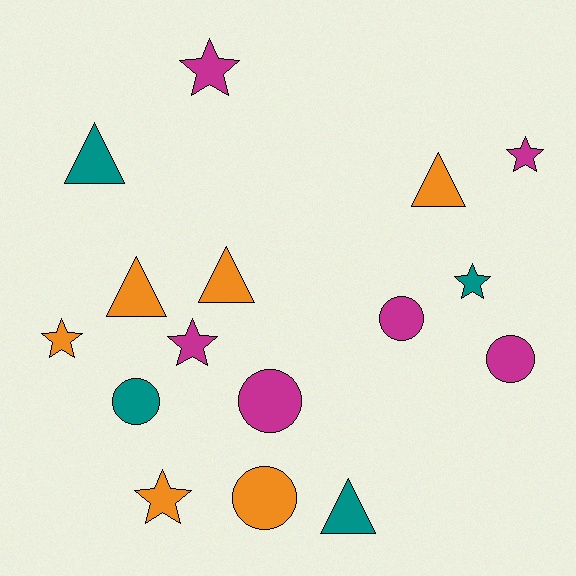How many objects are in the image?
There are 16 objects.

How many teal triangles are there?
There are 2 teal triangles.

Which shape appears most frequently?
Star, with 6 objects.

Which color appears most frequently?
Magenta, with 6 objects.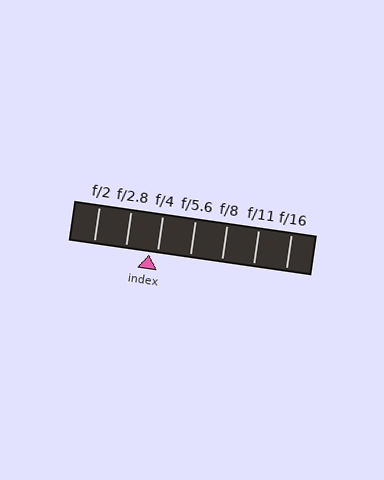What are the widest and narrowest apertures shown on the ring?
The widest aperture shown is f/2 and the narrowest is f/16.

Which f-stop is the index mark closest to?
The index mark is closest to f/4.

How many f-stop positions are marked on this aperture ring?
There are 7 f-stop positions marked.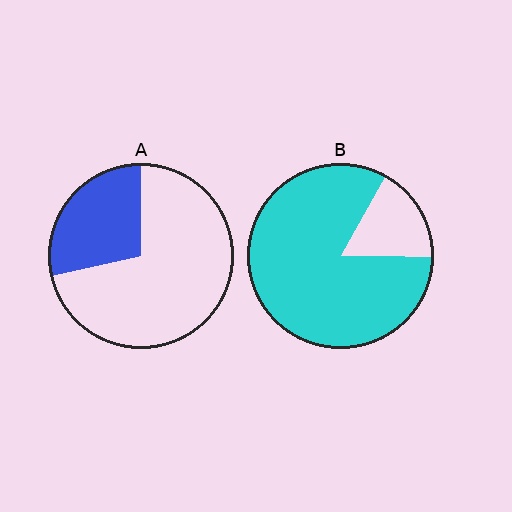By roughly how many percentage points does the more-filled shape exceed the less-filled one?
By roughly 55 percentage points (B over A).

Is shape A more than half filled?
No.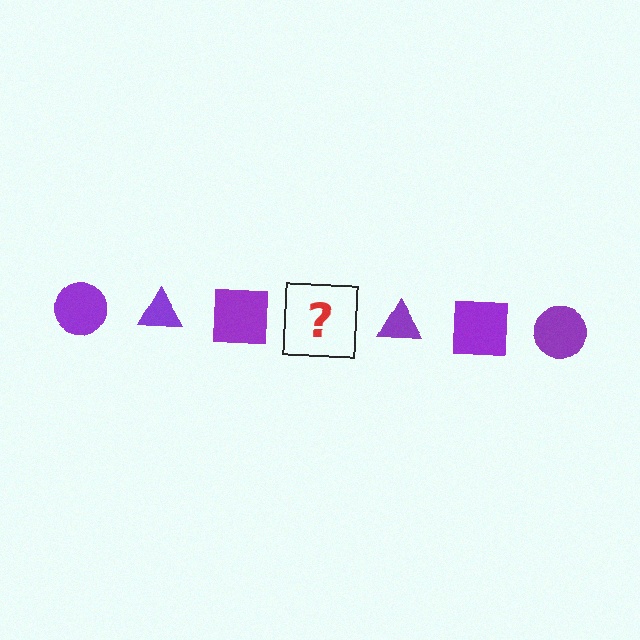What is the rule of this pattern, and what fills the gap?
The rule is that the pattern cycles through circle, triangle, square shapes in purple. The gap should be filled with a purple circle.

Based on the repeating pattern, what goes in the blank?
The blank should be a purple circle.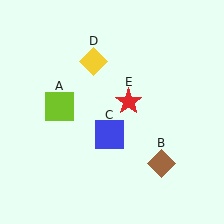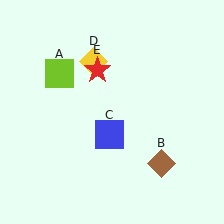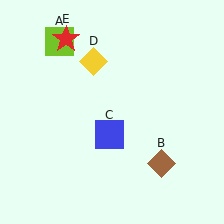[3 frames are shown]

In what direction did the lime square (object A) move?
The lime square (object A) moved up.